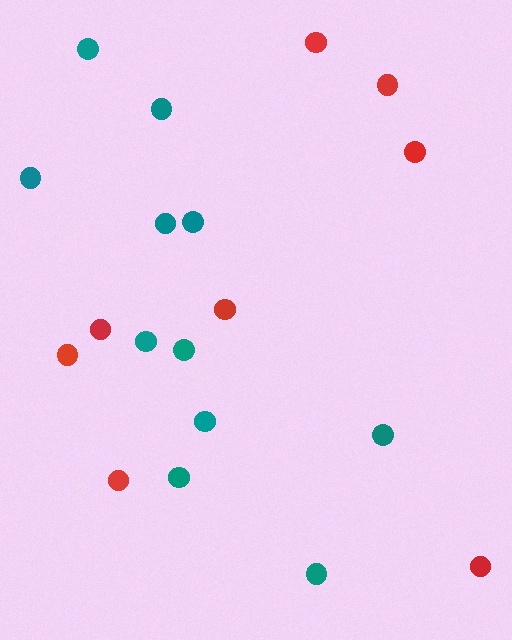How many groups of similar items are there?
There are 2 groups: one group of red circles (8) and one group of teal circles (11).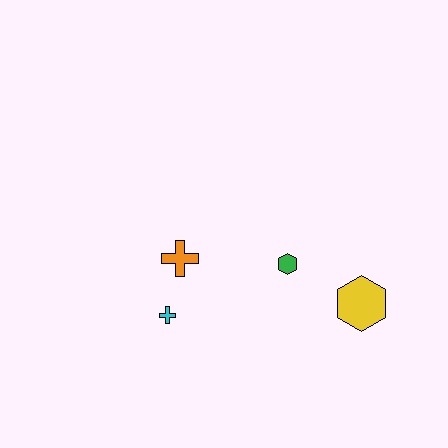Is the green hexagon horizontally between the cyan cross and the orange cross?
No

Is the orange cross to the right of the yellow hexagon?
No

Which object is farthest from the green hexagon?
The cyan cross is farthest from the green hexagon.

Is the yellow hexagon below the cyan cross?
No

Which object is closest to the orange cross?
The cyan cross is closest to the orange cross.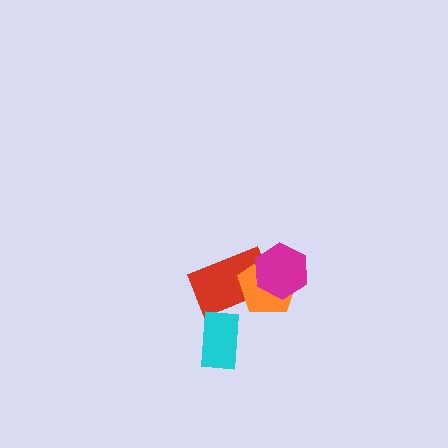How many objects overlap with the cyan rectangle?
0 objects overlap with the cyan rectangle.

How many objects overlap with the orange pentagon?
2 objects overlap with the orange pentagon.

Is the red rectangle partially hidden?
Yes, it is partially covered by another shape.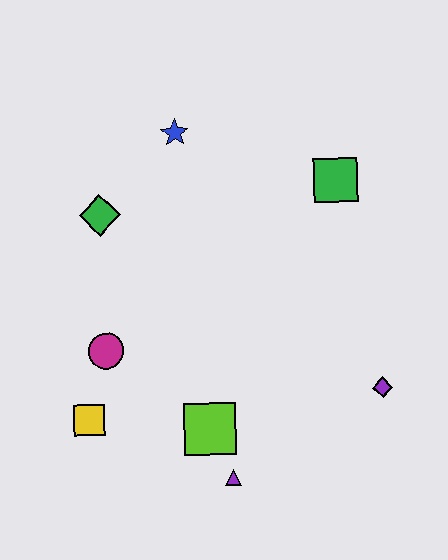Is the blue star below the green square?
No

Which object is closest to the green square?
The blue star is closest to the green square.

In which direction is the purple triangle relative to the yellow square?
The purple triangle is to the right of the yellow square.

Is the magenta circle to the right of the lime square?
No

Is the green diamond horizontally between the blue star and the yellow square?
Yes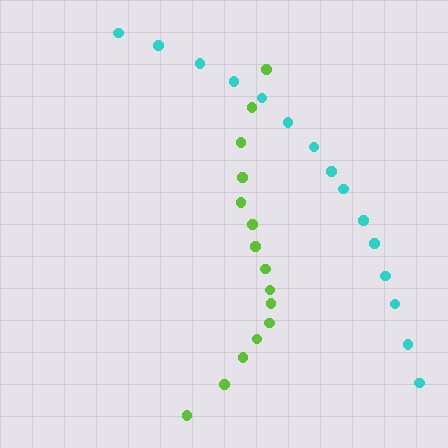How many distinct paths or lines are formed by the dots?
There are 2 distinct paths.